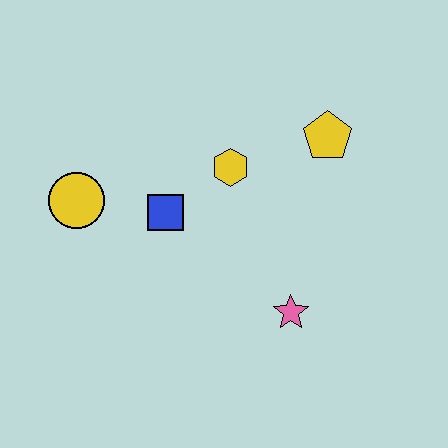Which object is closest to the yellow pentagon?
The yellow hexagon is closest to the yellow pentagon.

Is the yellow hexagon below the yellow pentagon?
Yes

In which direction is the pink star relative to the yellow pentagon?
The pink star is below the yellow pentagon.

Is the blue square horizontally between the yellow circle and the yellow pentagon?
Yes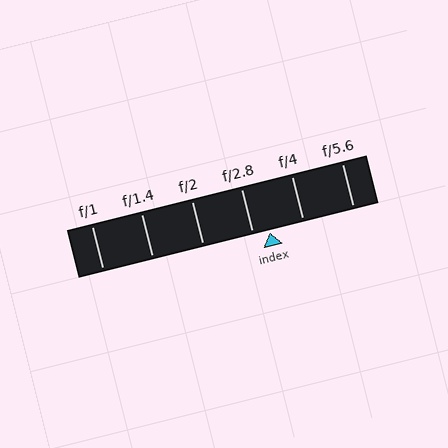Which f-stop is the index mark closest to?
The index mark is closest to f/2.8.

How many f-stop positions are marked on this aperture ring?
There are 6 f-stop positions marked.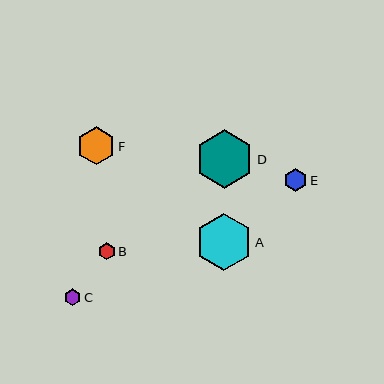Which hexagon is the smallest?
Hexagon C is the smallest with a size of approximately 17 pixels.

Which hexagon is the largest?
Hexagon D is the largest with a size of approximately 58 pixels.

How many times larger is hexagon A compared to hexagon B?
Hexagon A is approximately 3.3 times the size of hexagon B.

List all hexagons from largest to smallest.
From largest to smallest: D, A, F, E, B, C.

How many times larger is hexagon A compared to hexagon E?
Hexagon A is approximately 2.5 times the size of hexagon E.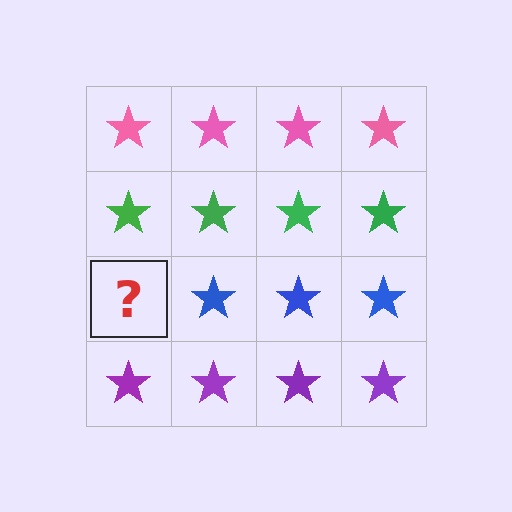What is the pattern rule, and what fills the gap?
The rule is that each row has a consistent color. The gap should be filled with a blue star.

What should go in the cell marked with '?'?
The missing cell should contain a blue star.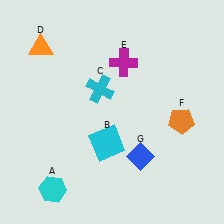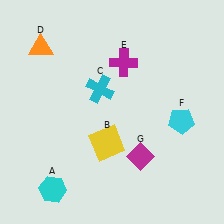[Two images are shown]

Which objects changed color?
B changed from cyan to yellow. F changed from orange to cyan. G changed from blue to magenta.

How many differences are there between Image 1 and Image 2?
There are 3 differences between the two images.